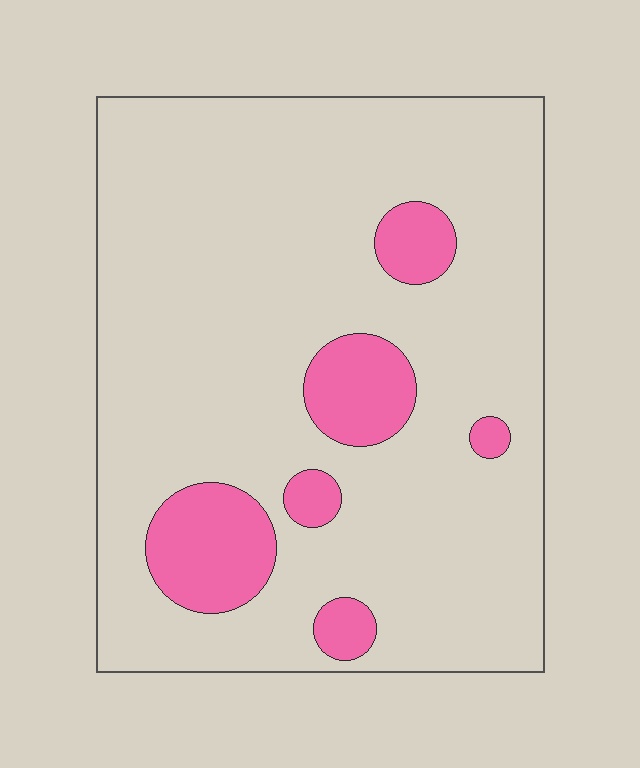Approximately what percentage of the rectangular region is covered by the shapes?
Approximately 15%.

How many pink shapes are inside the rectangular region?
6.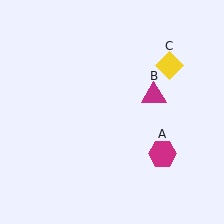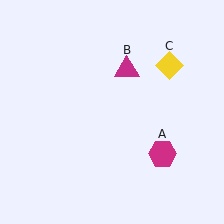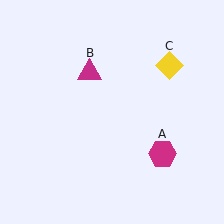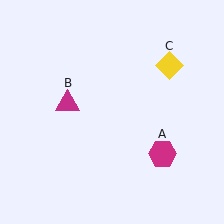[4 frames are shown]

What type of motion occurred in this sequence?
The magenta triangle (object B) rotated counterclockwise around the center of the scene.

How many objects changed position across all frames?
1 object changed position: magenta triangle (object B).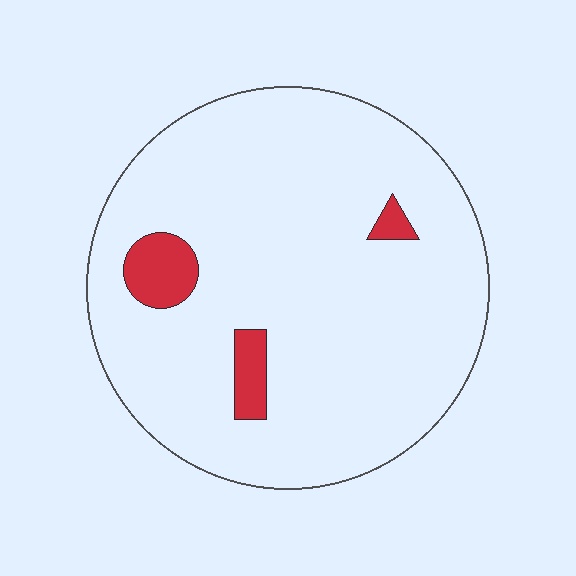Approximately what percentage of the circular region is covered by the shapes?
Approximately 5%.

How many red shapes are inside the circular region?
3.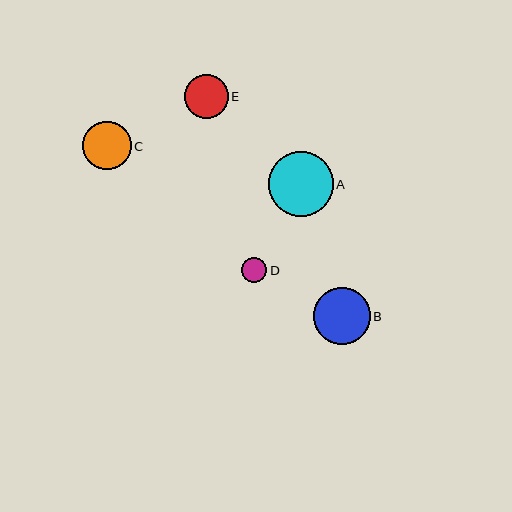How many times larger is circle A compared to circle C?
Circle A is approximately 1.3 times the size of circle C.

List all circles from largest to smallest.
From largest to smallest: A, B, C, E, D.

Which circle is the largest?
Circle A is the largest with a size of approximately 65 pixels.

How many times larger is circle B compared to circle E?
Circle B is approximately 1.3 times the size of circle E.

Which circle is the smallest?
Circle D is the smallest with a size of approximately 25 pixels.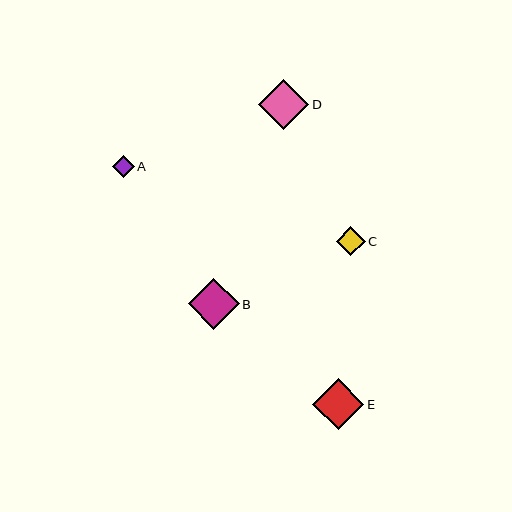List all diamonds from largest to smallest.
From largest to smallest: B, E, D, C, A.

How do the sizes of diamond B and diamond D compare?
Diamond B and diamond D are approximately the same size.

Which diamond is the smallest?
Diamond A is the smallest with a size of approximately 22 pixels.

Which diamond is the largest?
Diamond B is the largest with a size of approximately 51 pixels.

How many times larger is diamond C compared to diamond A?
Diamond C is approximately 1.3 times the size of diamond A.